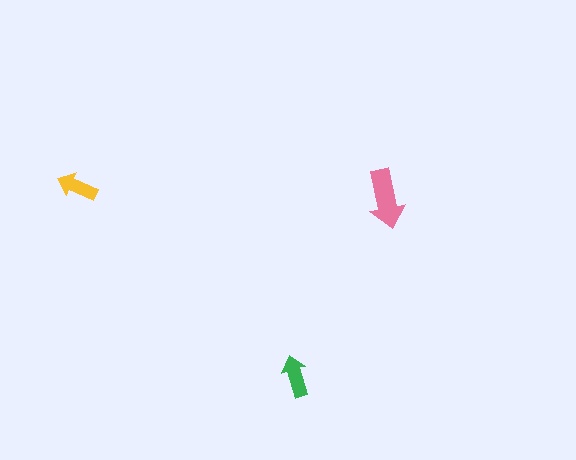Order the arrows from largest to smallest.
the pink one, the green one, the yellow one.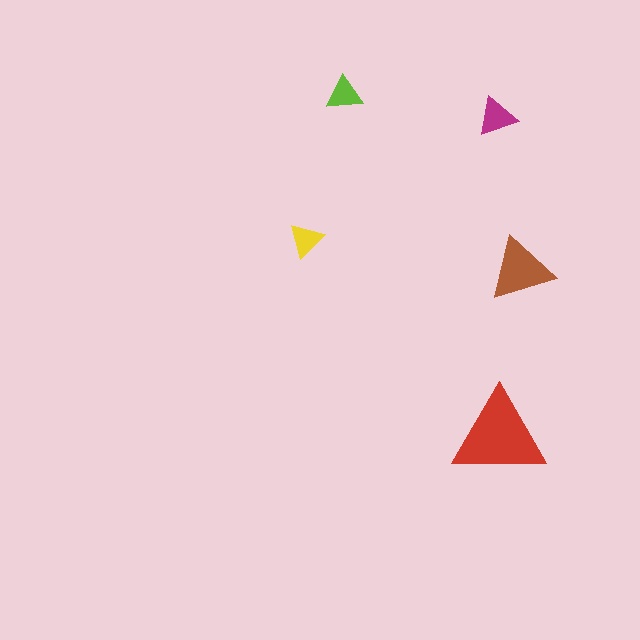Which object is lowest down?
The red triangle is bottommost.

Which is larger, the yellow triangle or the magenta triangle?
The magenta one.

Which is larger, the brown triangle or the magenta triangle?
The brown one.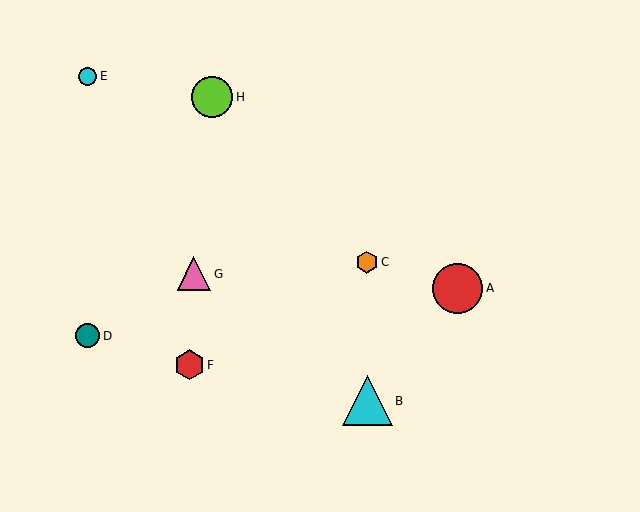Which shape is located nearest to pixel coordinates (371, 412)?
The cyan triangle (labeled B) at (367, 401) is nearest to that location.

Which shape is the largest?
The cyan triangle (labeled B) is the largest.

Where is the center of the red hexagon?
The center of the red hexagon is at (189, 365).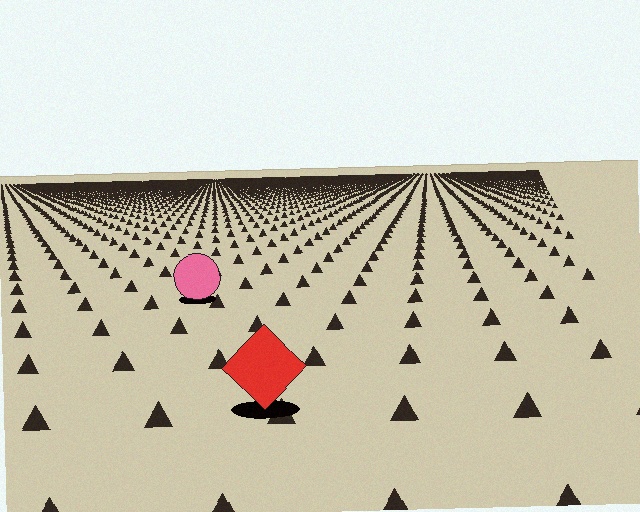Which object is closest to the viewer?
The red diamond is closest. The texture marks near it are larger and more spread out.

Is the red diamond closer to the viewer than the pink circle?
Yes. The red diamond is closer — you can tell from the texture gradient: the ground texture is coarser near it.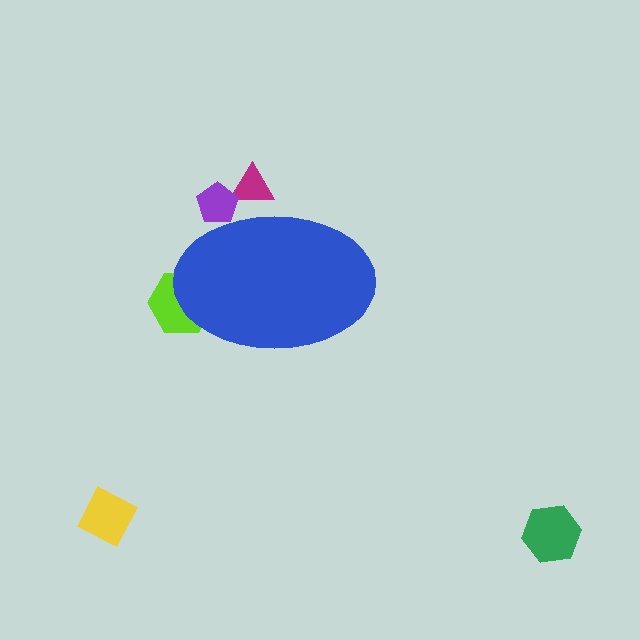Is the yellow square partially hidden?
No, the yellow square is fully visible.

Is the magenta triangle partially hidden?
Yes, the magenta triangle is partially hidden behind the blue ellipse.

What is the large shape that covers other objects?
A blue ellipse.